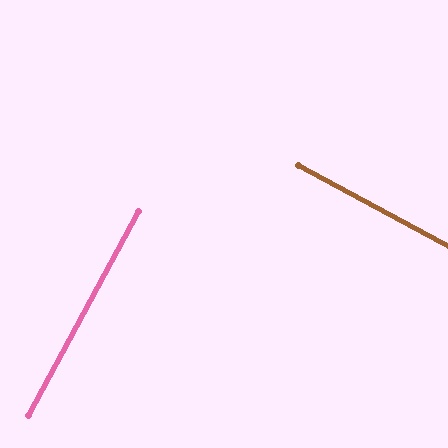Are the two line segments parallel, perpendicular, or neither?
Perpendicular — they meet at approximately 90°.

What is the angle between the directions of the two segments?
Approximately 90 degrees.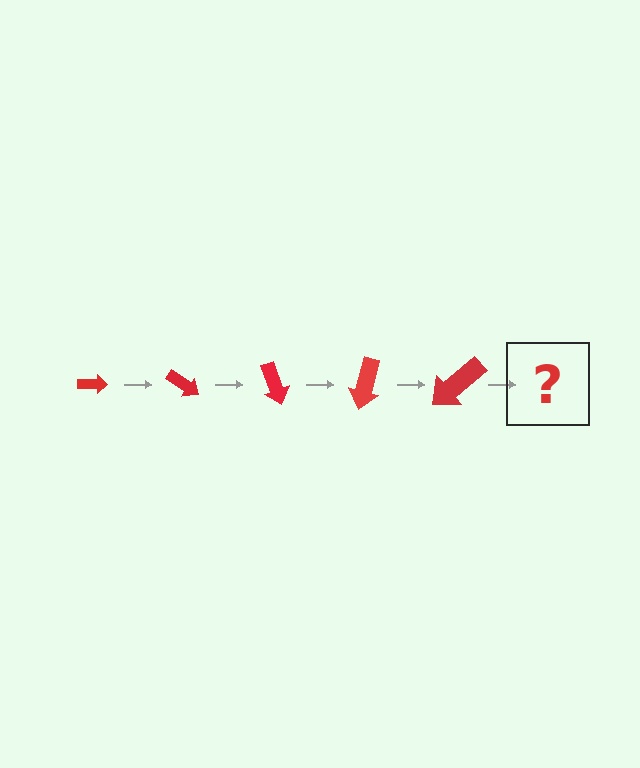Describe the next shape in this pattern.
It should be an arrow, larger than the previous one and rotated 175 degrees from the start.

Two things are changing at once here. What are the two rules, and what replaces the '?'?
The two rules are that the arrow grows larger each step and it rotates 35 degrees each step. The '?' should be an arrow, larger than the previous one and rotated 175 degrees from the start.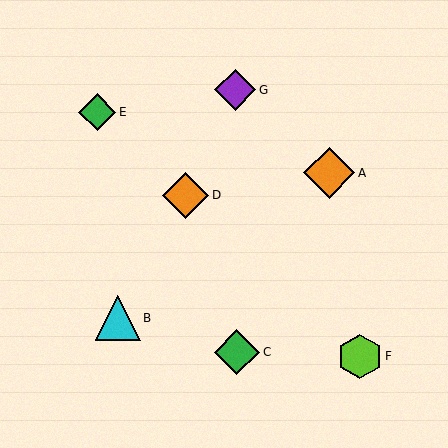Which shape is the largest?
The orange diamond (labeled A) is the largest.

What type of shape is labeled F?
Shape F is a lime hexagon.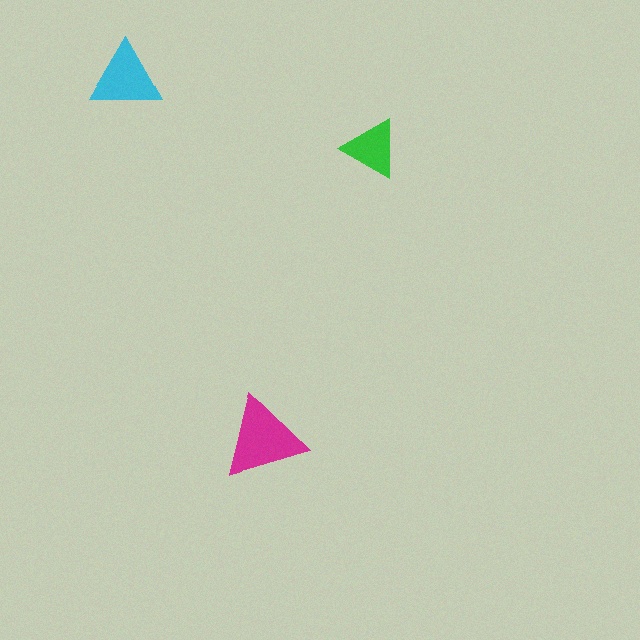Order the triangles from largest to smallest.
the magenta one, the cyan one, the green one.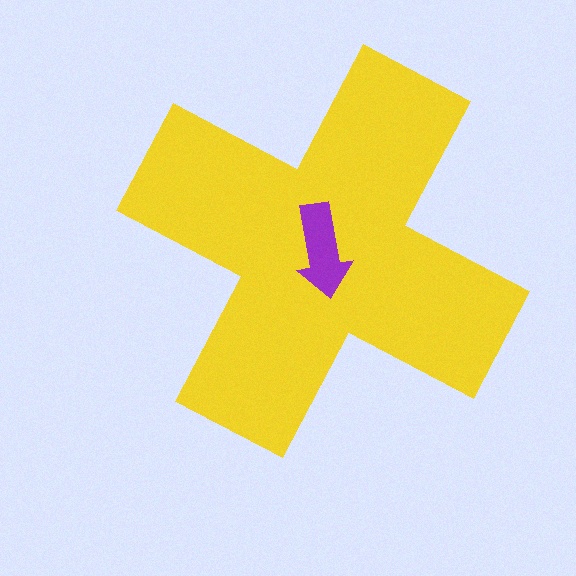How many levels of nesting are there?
2.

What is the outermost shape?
The yellow cross.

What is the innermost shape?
The purple arrow.